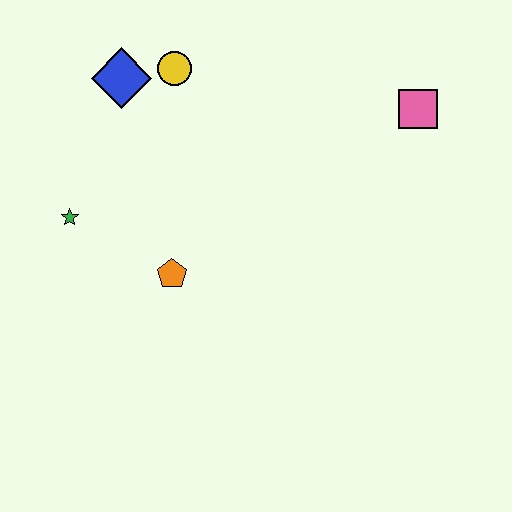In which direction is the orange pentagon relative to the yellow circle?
The orange pentagon is below the yellow circle.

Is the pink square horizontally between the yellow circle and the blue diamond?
No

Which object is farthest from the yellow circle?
The pink square is farthest from the yellow circle.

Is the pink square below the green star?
No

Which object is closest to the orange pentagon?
The green star is closest to the orange pentagon.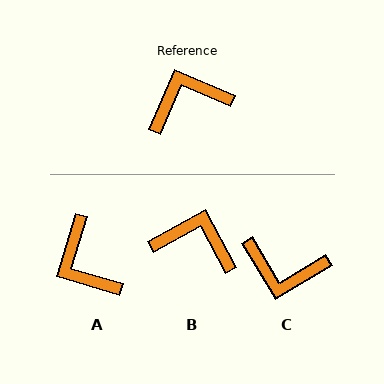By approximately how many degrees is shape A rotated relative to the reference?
Approximately 97 degrees counter-clockwise.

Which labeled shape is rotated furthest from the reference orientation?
C, about 144 degrees away.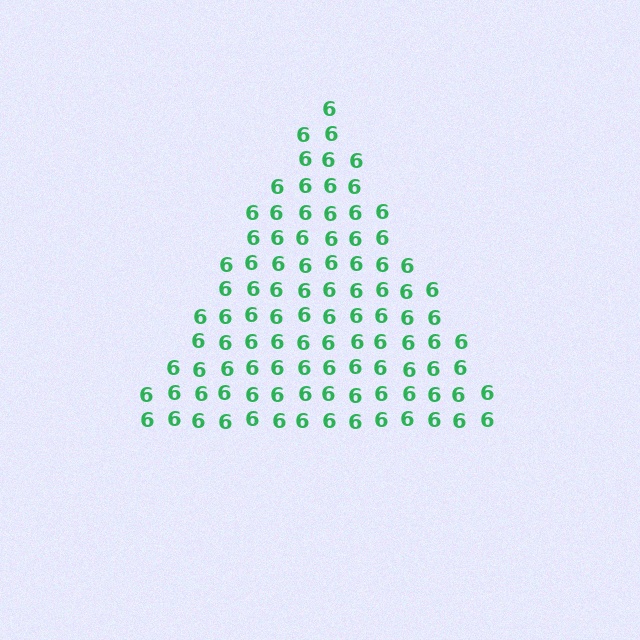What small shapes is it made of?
It is made of small digit 6's.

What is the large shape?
The large shape is a triangle.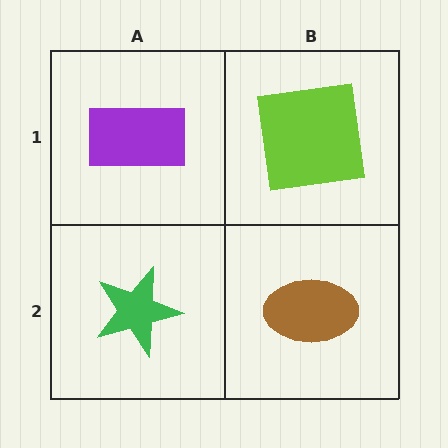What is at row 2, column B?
A brown ellipse.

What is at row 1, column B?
A lime square.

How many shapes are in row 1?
2 shapes.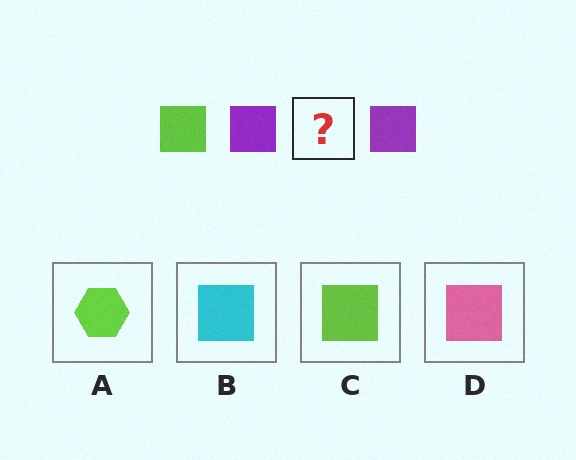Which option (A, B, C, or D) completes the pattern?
C.